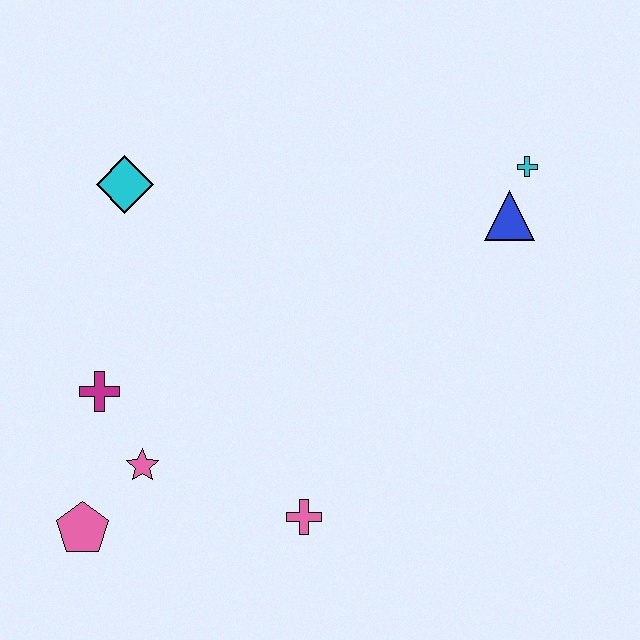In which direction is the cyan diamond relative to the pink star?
The cyan diamond is above the pink star.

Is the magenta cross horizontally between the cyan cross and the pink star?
No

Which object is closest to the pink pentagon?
The pink star is closest to the pink pentagon.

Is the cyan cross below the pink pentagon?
No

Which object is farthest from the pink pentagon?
The cyan cross is farthest from the pink pentagon.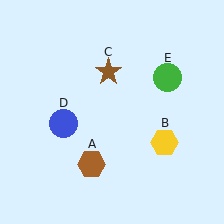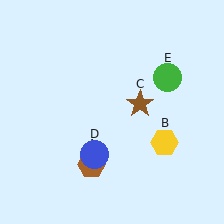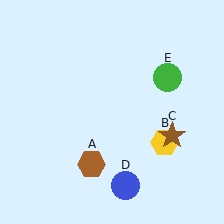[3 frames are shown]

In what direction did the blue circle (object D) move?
The blue circle (object D) moved down and to the right.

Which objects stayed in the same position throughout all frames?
Brown hexagon (object A) and yellow hexagon (object B) and green circle (object E) remained stationary.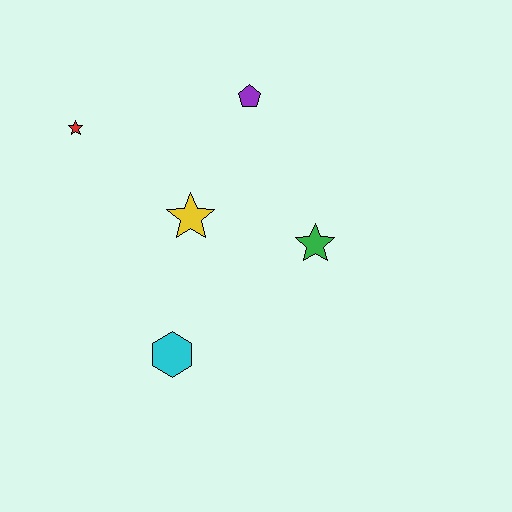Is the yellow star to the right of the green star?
No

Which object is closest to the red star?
The yellow star is closest to the red star.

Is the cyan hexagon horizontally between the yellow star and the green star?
No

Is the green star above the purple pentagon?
No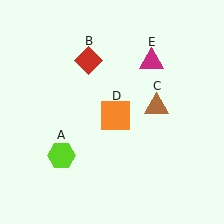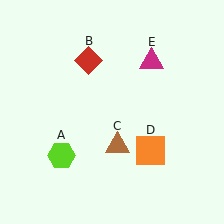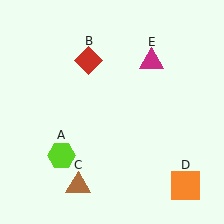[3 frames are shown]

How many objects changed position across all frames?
2 objects changed position: brown triangle (object C), orange square (object D).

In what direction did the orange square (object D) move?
The orange square (object D) moved down and to the right.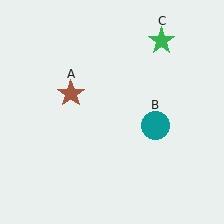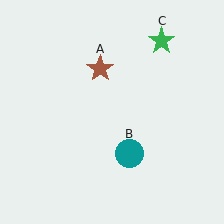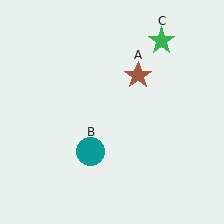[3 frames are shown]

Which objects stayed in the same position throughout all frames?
Green star (object C) remained stationary.